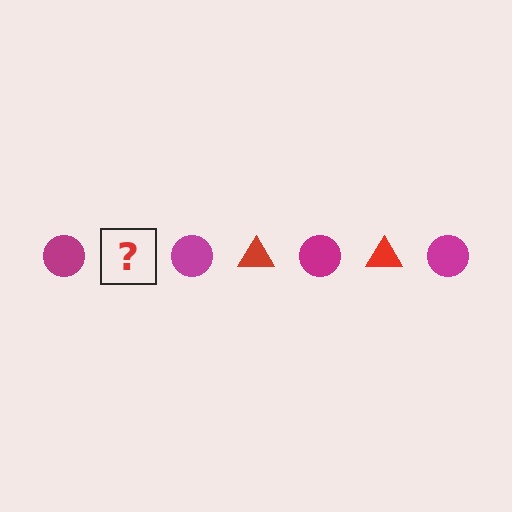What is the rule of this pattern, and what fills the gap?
The rule is that the pattern alternates between magenta circle and red triangle. The gap should be filled with a red triangle.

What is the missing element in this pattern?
The missing element is a red triangle.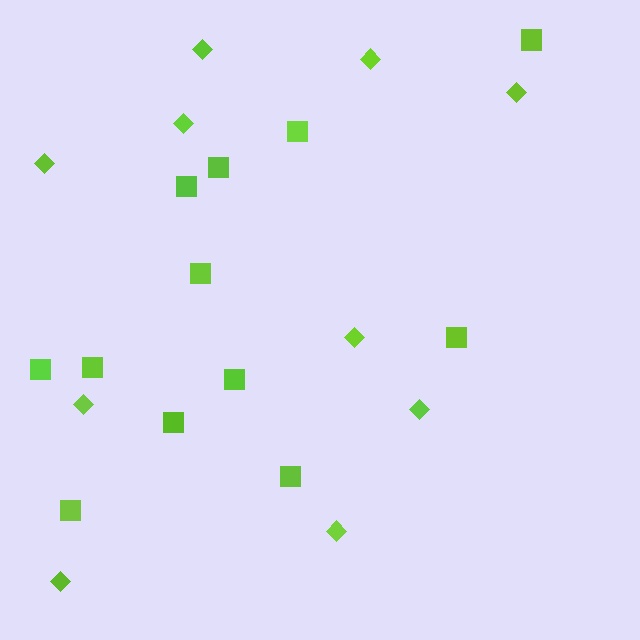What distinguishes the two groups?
There are 2 groups: one group of squares (12) and one group of diamonds (10).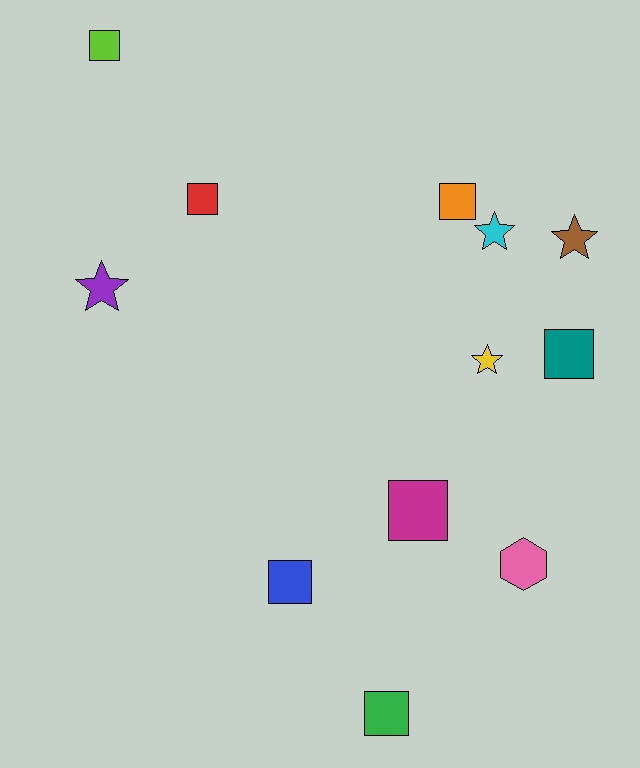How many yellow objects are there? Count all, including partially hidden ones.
There is 1 yellow object.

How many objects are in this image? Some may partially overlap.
There are 12 objects.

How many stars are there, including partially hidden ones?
There are 4 stars.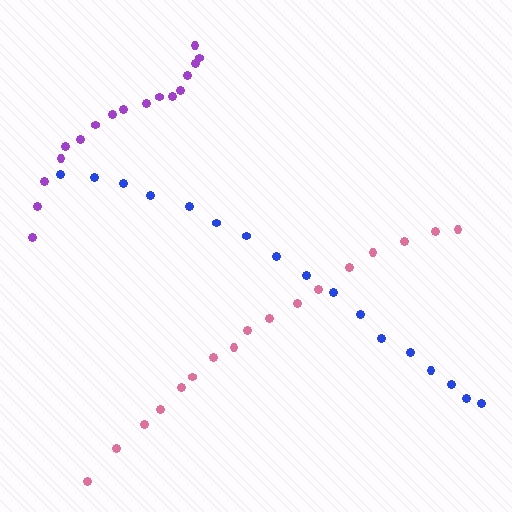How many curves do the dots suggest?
There are 3 distinct paths.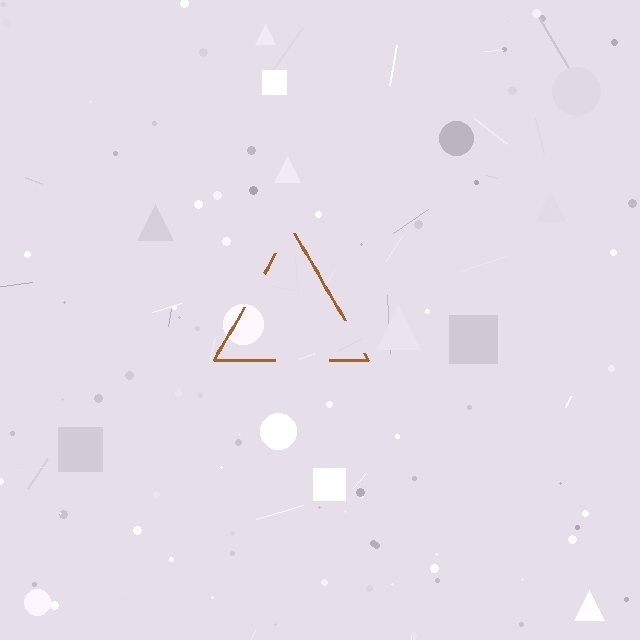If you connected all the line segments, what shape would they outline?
They would outline a triangle.